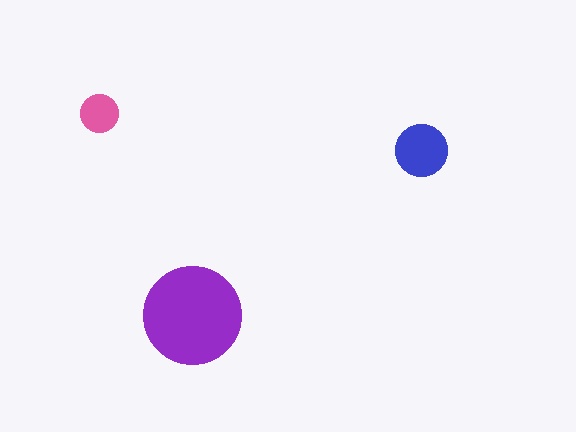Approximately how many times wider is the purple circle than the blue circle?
About 2 times wider.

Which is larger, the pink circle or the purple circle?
The purple one.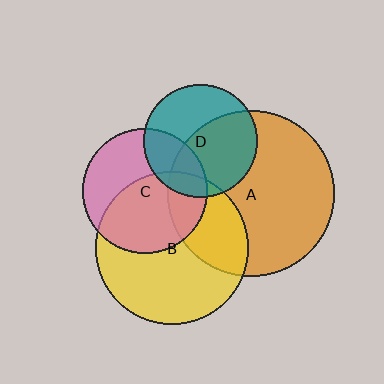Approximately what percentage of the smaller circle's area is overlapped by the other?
Approximately 30%.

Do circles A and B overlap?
Yes.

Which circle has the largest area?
Circle A (orange).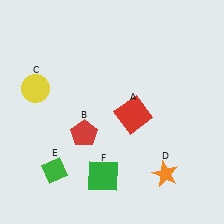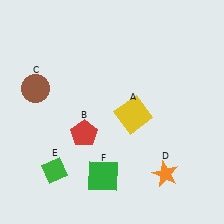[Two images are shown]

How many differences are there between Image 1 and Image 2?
There are 2 differences between the two images.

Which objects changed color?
A changed from red to yellow. C changed from yellow to brown.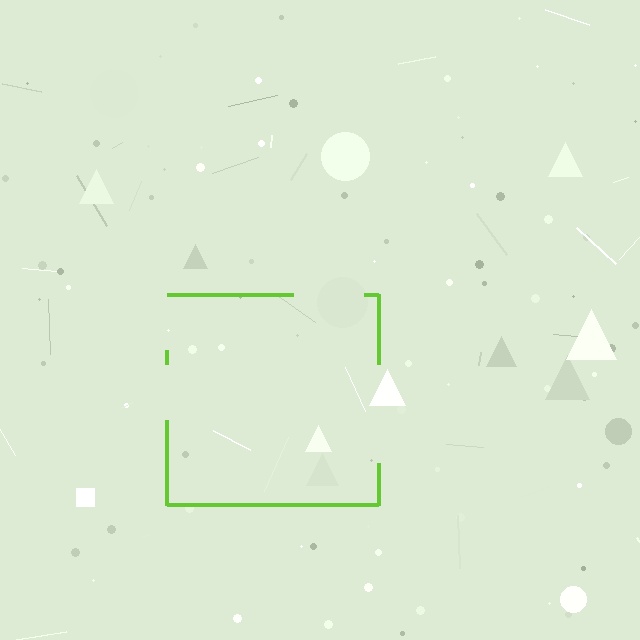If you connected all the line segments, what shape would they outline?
They would outline a square.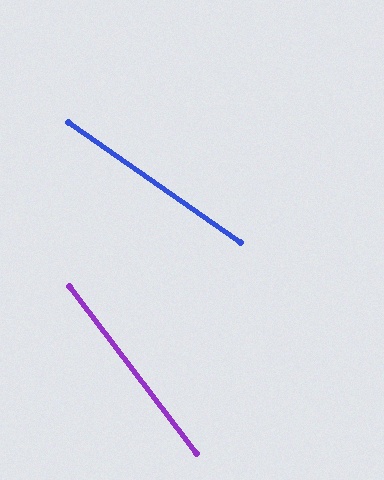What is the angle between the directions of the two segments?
Approximately 18 degrees.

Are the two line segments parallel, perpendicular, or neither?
Neither parallel nor perpendicular — they differ by about 18°.